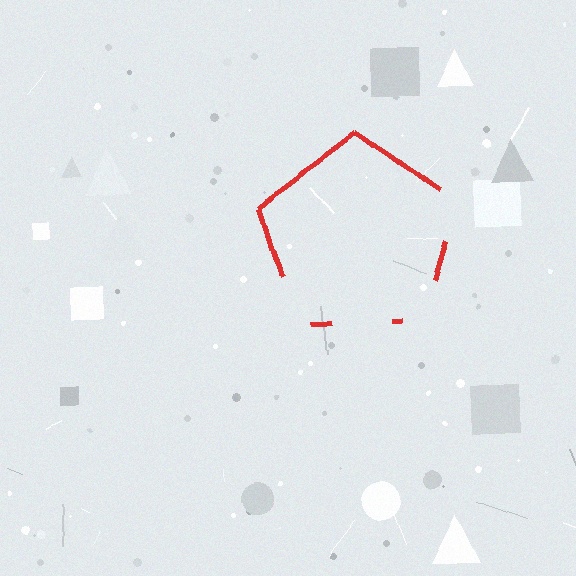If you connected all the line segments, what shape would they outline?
They would outline a pentagon.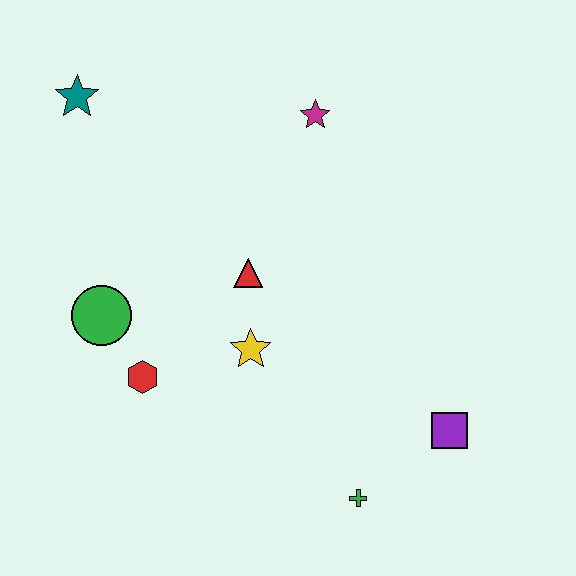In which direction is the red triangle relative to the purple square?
The red triangle is to the left of the purple square.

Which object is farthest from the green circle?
The purple square is farthest from the green circle.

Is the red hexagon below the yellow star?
Yes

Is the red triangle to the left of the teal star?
No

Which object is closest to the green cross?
The purple square is closest to the green cross.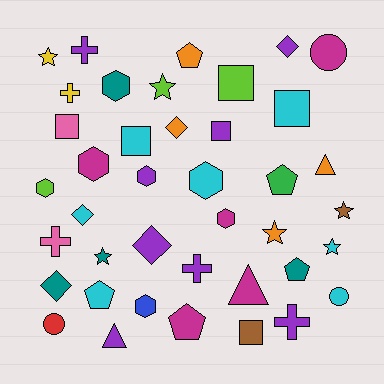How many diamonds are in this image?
There are 5 diamonds.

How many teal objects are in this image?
There are 4 teal objects.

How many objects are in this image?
There are 40 objects.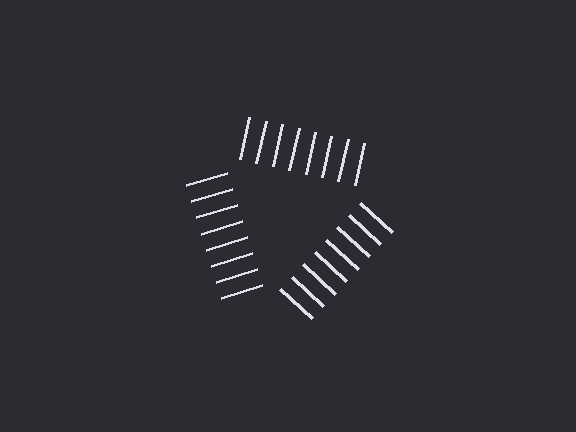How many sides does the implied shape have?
3 sides — the line-ends trace a triangle.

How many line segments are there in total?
24 — 8 along each of the 3 edges.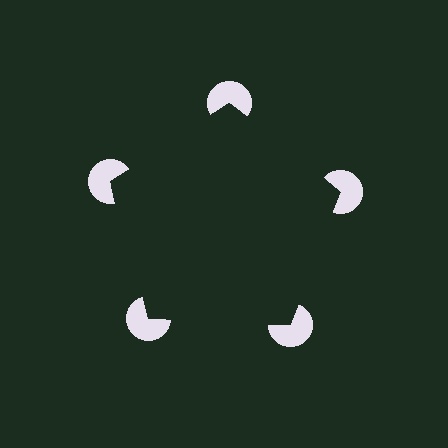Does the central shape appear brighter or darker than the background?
It typically appears slightly darker than the background, even though no actual brightness change is drawn.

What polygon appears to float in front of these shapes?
An illusory pentagon — its edges are inferred from the aligned wedge cuts in the pac-man discs, not physically drawn.